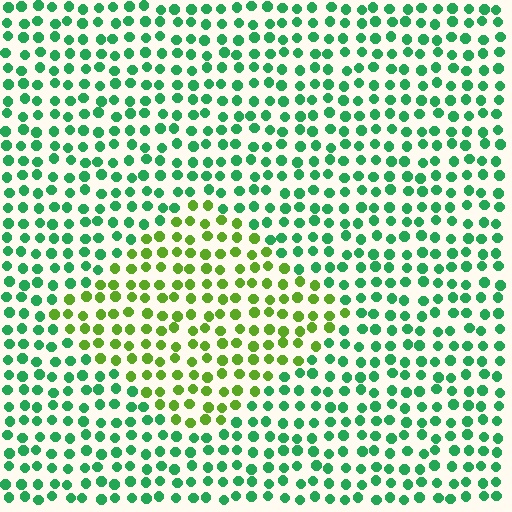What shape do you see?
I see a diamond.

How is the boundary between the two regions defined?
The boundary is defined purely by a slight shift in hue (about 48 degrees). Spacing, size, and orientation are identical on both sides.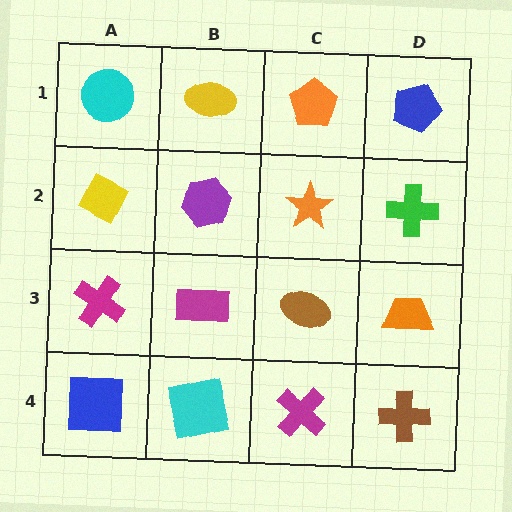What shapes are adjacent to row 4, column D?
An orange trapezoid (row 3, column D), a magenta cross (row 4, column C).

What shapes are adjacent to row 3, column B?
A purple hexagon (row 2, column B), a cyan square (row 4, column B), a magenta cross (row 3, column A), a brown ellipse (row 3, column C).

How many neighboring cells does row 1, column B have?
3.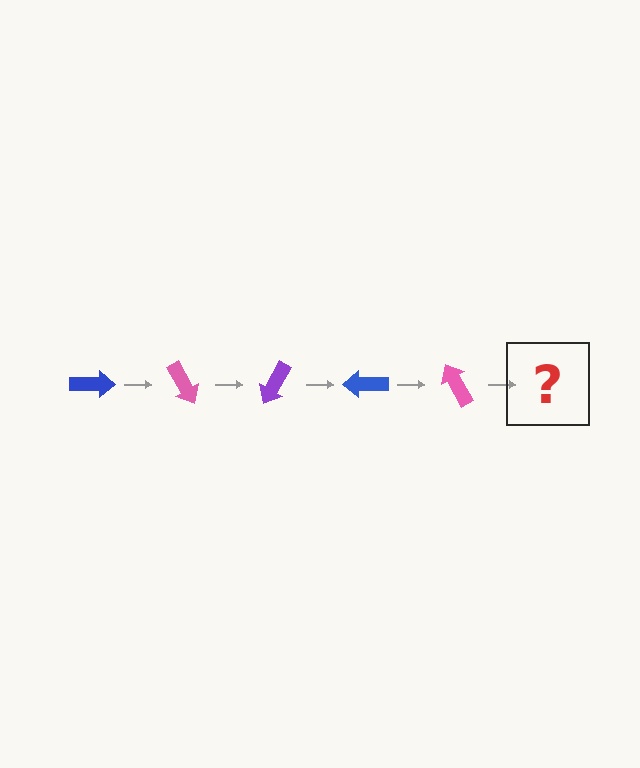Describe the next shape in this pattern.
It should be a purple arrow, rotated 300 degrees from the start.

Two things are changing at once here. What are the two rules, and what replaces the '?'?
The two rules are that it rotates 60 degrees each step and the color cycles through blue, pink, and purple. The '?' should be a purple arrow, rotated 300 degrees from the start.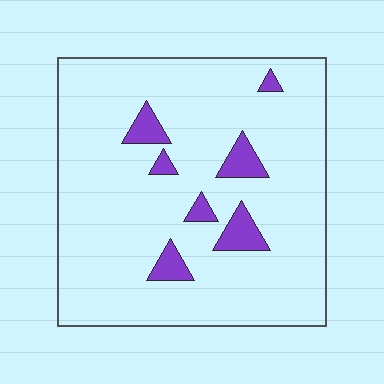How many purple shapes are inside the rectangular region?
7.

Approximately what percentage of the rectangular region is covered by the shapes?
Approximately 10%.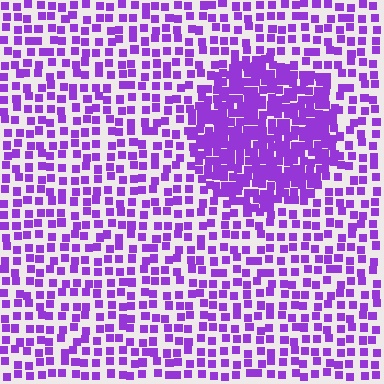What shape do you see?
I see a circle.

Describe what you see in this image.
The image contains small purple elements arranged at two different densities. A circle-shaped region is visible where the elements are more densely packed than the surrounding area.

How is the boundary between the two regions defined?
The boundary is defined by a change in element density (approximately 2.2x ratio). All elements are the same color, size, and shape.